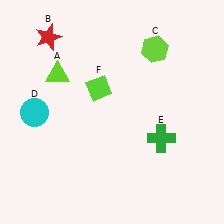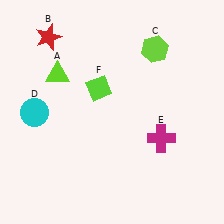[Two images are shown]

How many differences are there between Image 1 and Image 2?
There is 1 difference between the two images.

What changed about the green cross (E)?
In Image 1, E is green. In Image 2, it changed to magenta.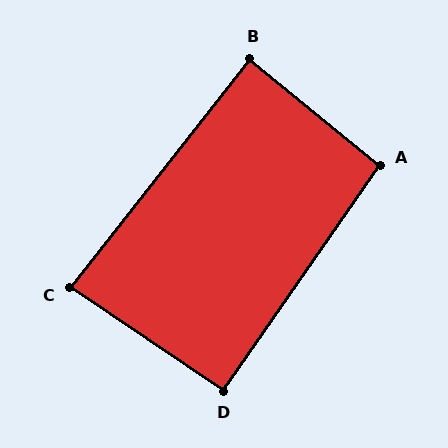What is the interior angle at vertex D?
Approximately 91 degrees (approximately right).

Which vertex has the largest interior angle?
A, at approximately 94 degrees.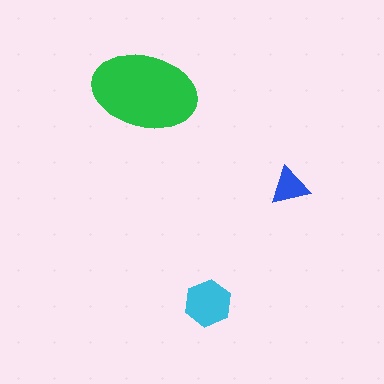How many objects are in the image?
There are 3 objects in the image.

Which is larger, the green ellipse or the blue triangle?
The green ellipse.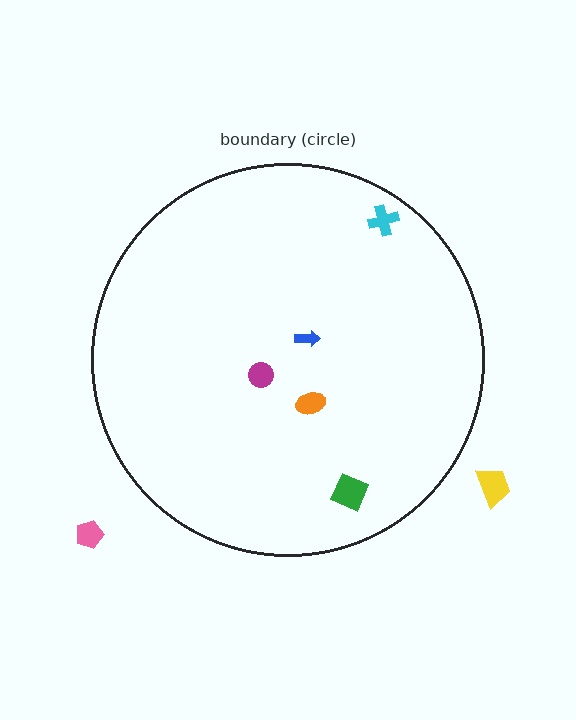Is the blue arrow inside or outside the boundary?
Inside.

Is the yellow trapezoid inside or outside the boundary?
Outside.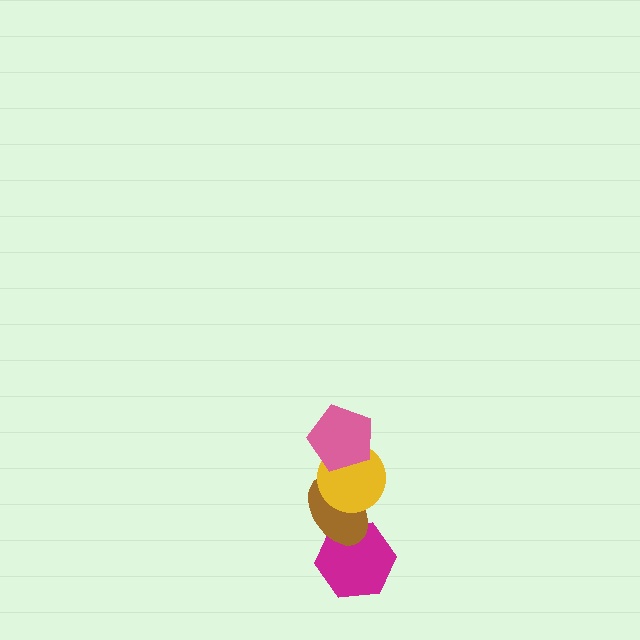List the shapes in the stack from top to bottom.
From top to bottom: the pink pentagon, the yellow circle, the brown ellipse, the magenta hexagon.